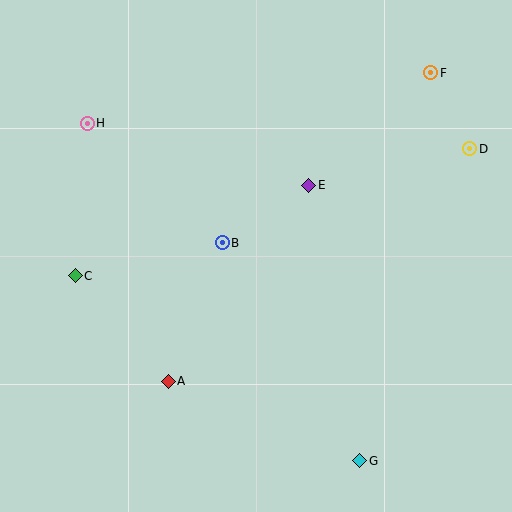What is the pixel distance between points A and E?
The distance between A and E is 241 pixels.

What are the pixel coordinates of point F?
Point F is at (431, 73).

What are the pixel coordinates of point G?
Point G is at (360, 461).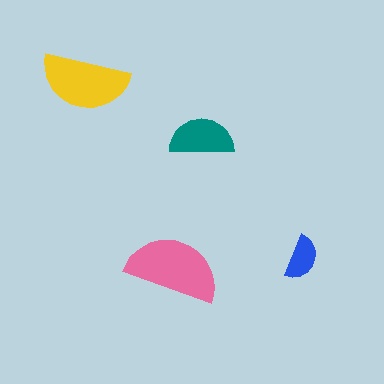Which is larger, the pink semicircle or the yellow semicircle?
The pink one.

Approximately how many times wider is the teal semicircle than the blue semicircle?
About 1.5 times wider.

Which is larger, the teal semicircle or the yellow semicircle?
The yellow one.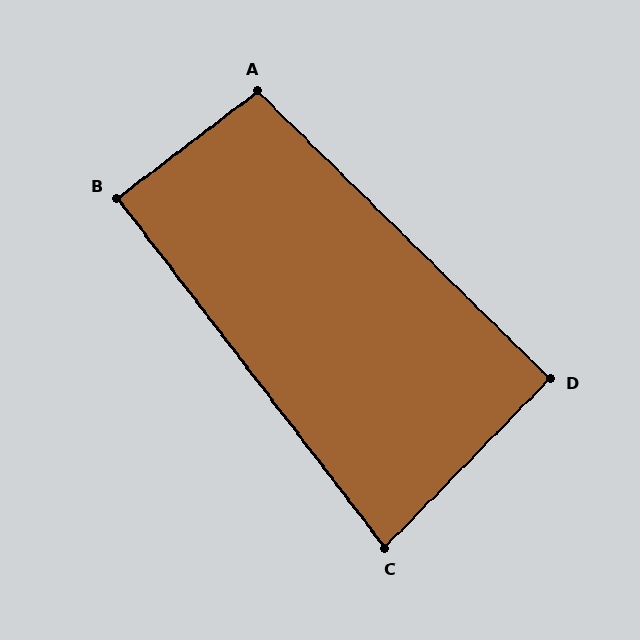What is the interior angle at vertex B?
Approximately 90 degrees (approximately right).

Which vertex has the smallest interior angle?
C, at approximately 82 degrees.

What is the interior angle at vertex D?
Approximately 90 degrees (approximately right).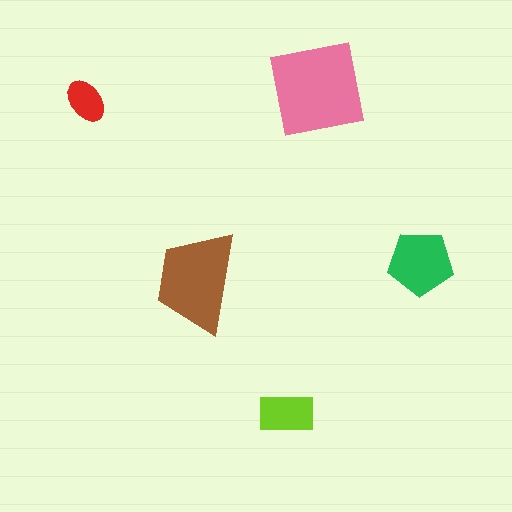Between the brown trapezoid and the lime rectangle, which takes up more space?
The brown trapezoid.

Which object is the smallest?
The red ellipse.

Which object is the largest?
The pink square.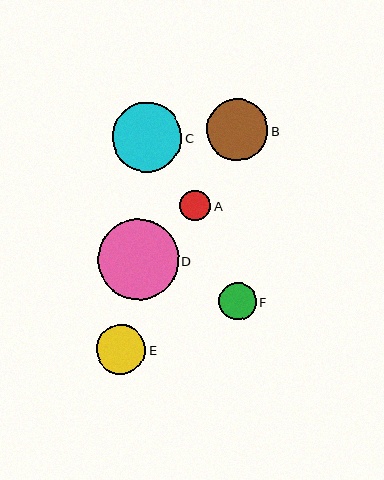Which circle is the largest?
Circle D is the largest with a size of approximately 81 pixels.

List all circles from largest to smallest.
From largest to smallest: D, C, B, E, F, A.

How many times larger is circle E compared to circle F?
Circle E is approximately 1.3 times the size of circle F.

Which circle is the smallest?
Circle A is the smallest with a size of approximately 31 pixels.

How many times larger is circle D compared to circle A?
Circle D is approximately 2.6 times the size of circle A.